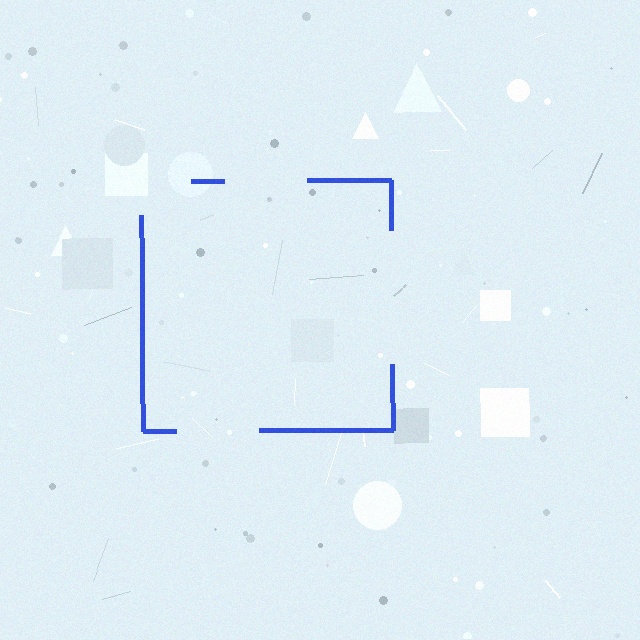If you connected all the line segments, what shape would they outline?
They would outline a square.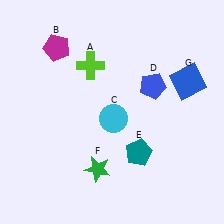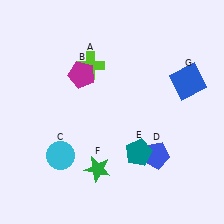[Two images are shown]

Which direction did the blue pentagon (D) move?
The blue pentagon (D) moved down.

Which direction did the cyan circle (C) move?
The cyan circle (C) moved left.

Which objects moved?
The objects that moved are: the magenta pentagon (B), the cyan circle (C), the blue pentagon (D).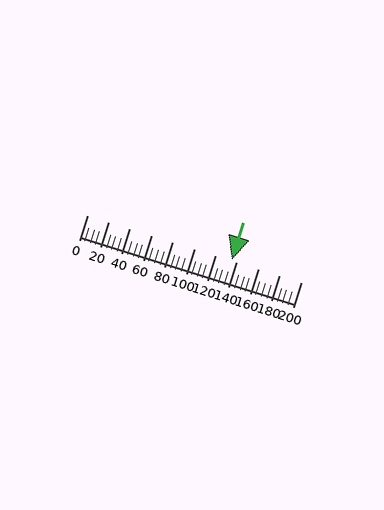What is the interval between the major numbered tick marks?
The major tick marks are spaced 20 units apart.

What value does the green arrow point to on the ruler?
The green arrow points to approximately 135.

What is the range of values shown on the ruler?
The ruler shows values from 0 to 200.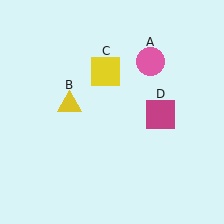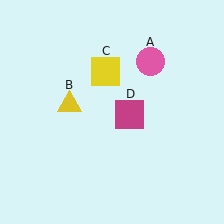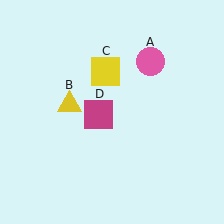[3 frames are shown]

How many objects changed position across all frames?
1 object changed position: magenta square (object D).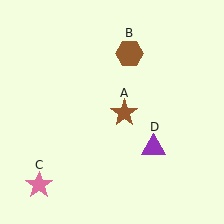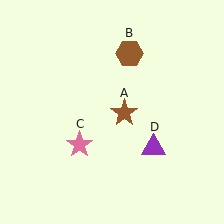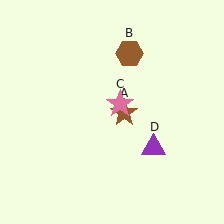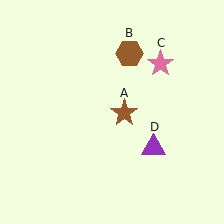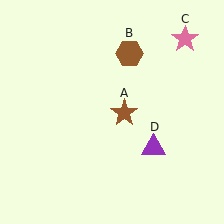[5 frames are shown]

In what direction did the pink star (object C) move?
The pink star (object C) moved up and to the right.